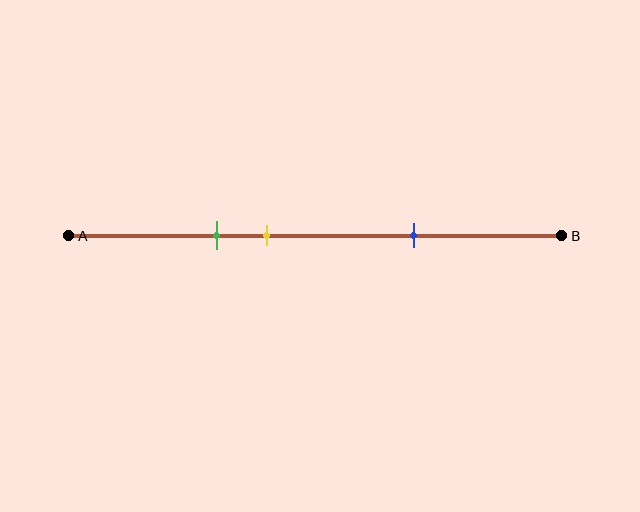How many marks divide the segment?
There are 3 marks dividing the segment.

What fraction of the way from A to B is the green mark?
The green mark is approximately 30% (0.3) of the way from A to B.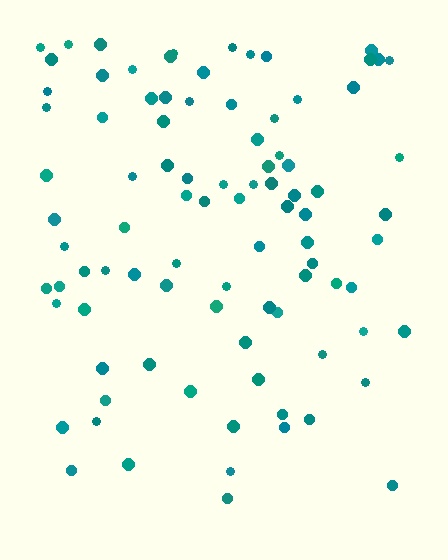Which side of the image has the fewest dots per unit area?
The bottom.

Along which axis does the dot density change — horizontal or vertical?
Vertical.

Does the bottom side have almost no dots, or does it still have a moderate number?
Still a moderate number, just noticeably fewer than the top.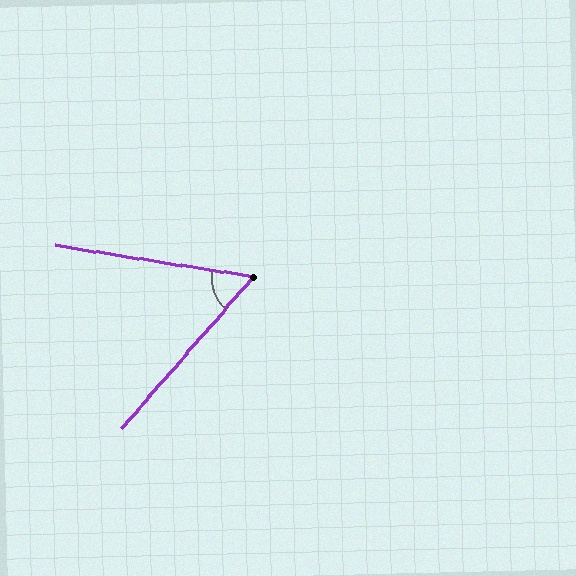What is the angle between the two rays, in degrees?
Approximately 58 degrees.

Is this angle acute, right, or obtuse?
It is acute.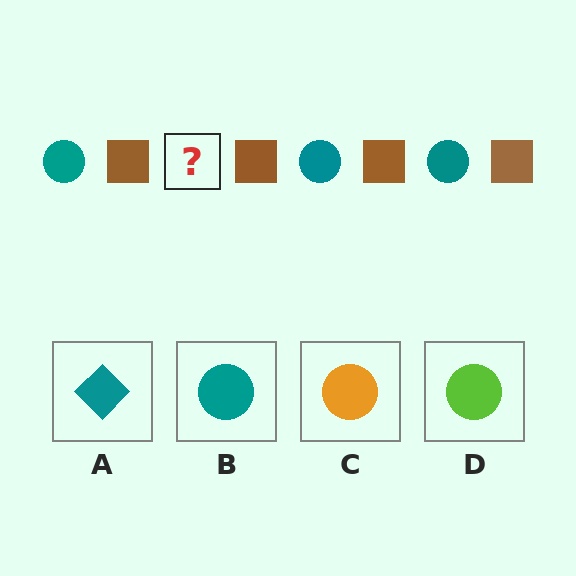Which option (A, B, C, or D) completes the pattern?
B.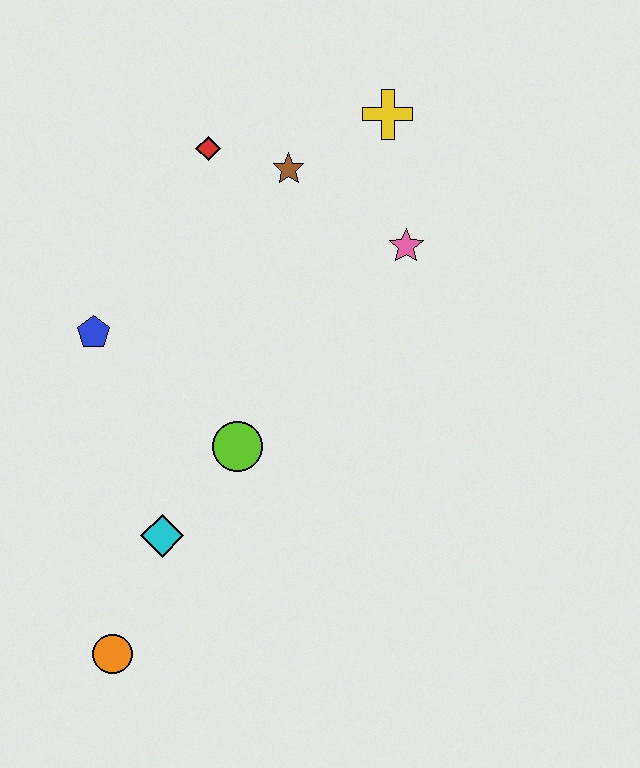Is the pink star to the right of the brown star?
Yes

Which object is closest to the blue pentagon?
The lime circle is closest to the blue pentagon.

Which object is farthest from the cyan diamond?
The yellow cross is farthest from the cyan diamond.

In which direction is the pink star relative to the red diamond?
The pink star is to the right of the red diamond.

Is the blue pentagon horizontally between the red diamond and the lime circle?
No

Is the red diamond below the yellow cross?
Yes